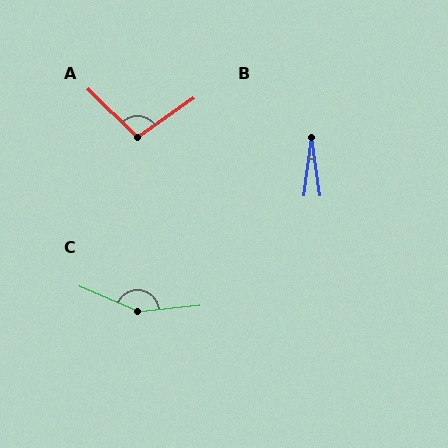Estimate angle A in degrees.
Approximately 101 degrees.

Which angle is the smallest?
B, at approximately 16 degrees.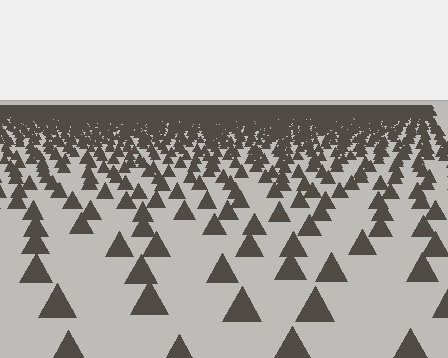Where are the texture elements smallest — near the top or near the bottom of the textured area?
Near the top.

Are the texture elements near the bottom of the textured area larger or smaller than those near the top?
Larger. Near the bottom, elements are closer to the viewer and appear at a bigger on-screen size.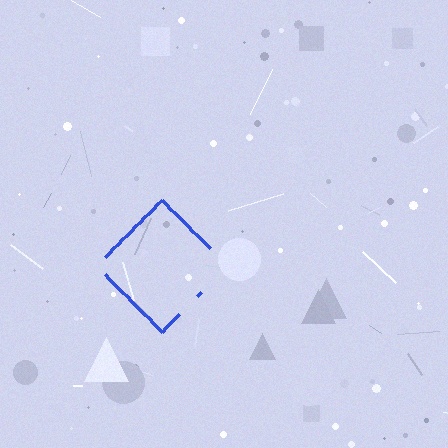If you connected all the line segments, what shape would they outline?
They would outline a diamond.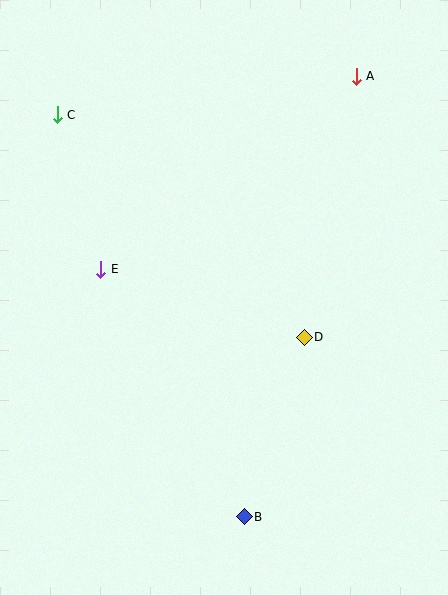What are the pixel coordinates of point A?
Point A is at (356, 76).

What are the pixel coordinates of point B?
Point B is at (244, 517).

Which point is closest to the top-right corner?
Point A is closest to the top-right corner.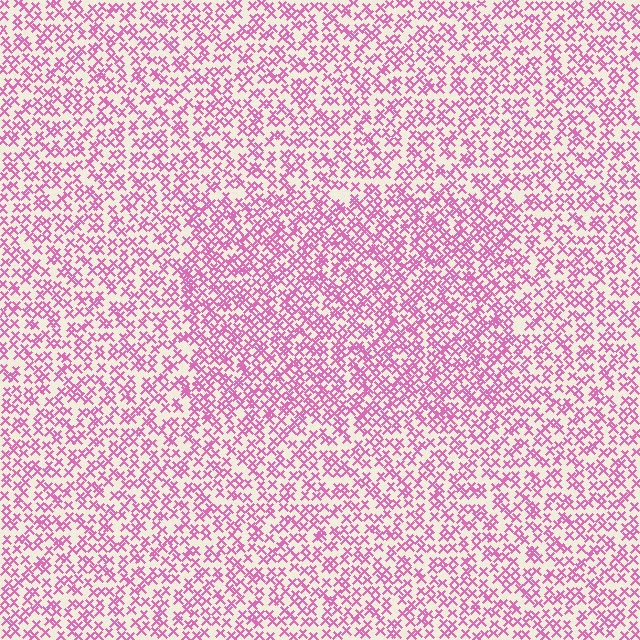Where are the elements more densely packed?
The elements are more densely packed inside the rectangle boundary.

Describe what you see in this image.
The image contains small pink elements arranged at two different densities. A rectangle-shaped region is visible where the elements are more densely packed than the surrounding area.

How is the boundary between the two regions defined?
The boundary is defined by a change in element density (approximately 1.5x ratio). All elements are the same color, size, and shape.